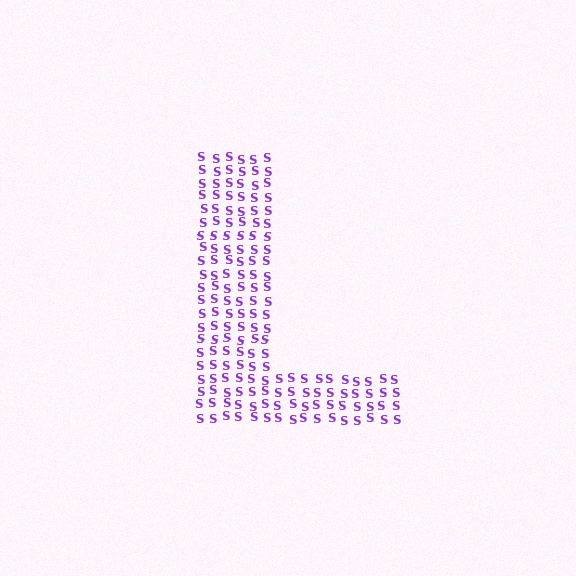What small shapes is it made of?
It is made of small letter S's.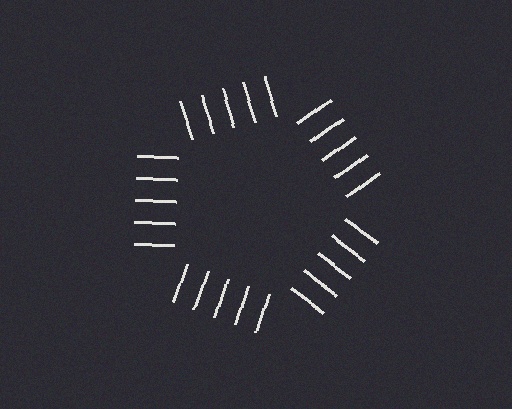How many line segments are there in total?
25 — 5 along each of the 5 edges.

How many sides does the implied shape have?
5 sides — the line-ends trace a pentagon.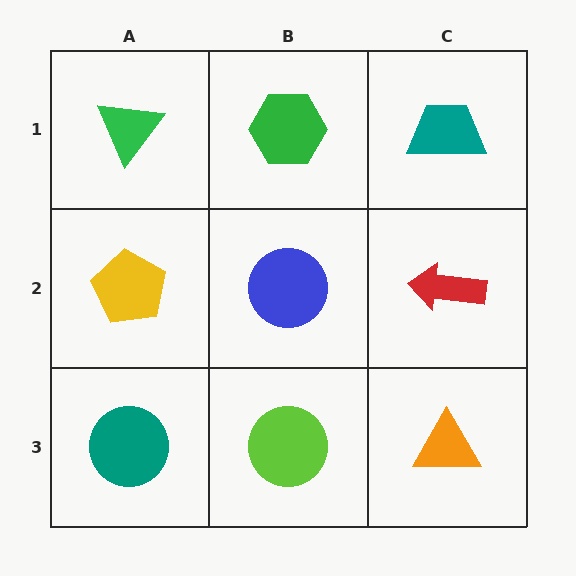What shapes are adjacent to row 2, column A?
A green triangle (row 1, column A), a teal circle (row 3, column A), a blue circle (row 2, column B).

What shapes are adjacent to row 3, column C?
A red arrow (row 2, column C), a lime circle (row 3, column B).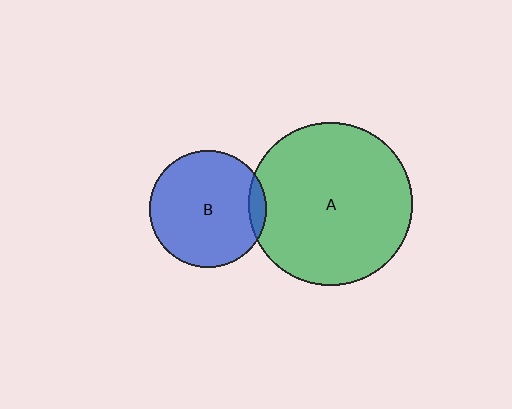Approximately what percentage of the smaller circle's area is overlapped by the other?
Approximately 5%.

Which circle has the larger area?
Circle A (green).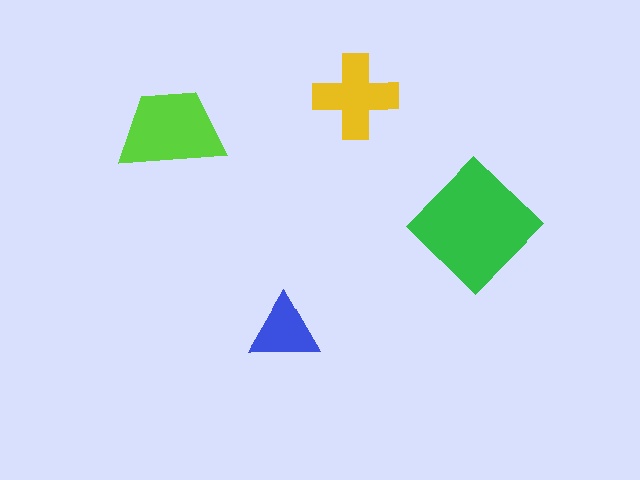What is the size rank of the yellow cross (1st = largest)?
3rd.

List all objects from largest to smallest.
The green diamond, the lime trapezoid, the yellow cross, the blue triangle.